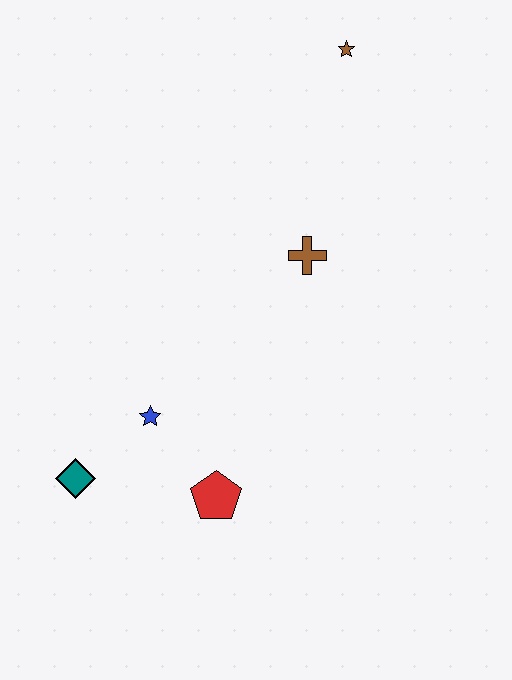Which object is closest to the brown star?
The brown cross is closest to the brown star.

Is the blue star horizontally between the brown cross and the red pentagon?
No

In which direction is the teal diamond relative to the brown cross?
The teal diamond is to the left of the brown cross.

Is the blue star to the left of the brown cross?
Yes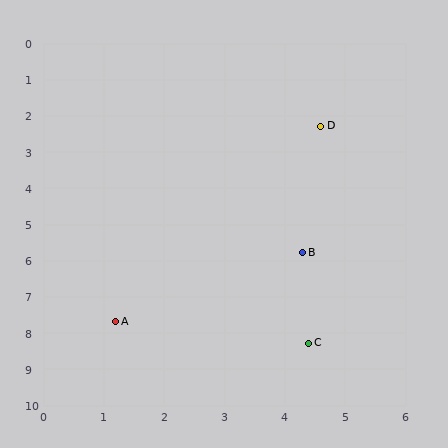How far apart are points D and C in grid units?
Points D and C are about 6.0 grid units apart.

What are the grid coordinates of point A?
Point A is at approximately (1.2, 7.7).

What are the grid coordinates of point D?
Point D is at approximately (4.6, 2.3).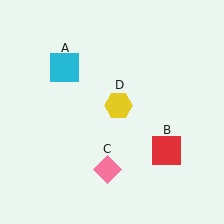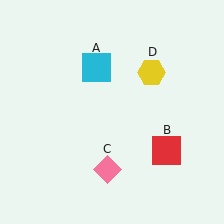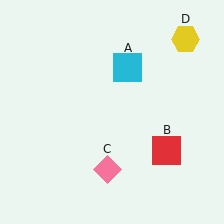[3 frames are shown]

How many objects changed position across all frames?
2 objects changed position: cyan square (object A), yellow hexagon (object D).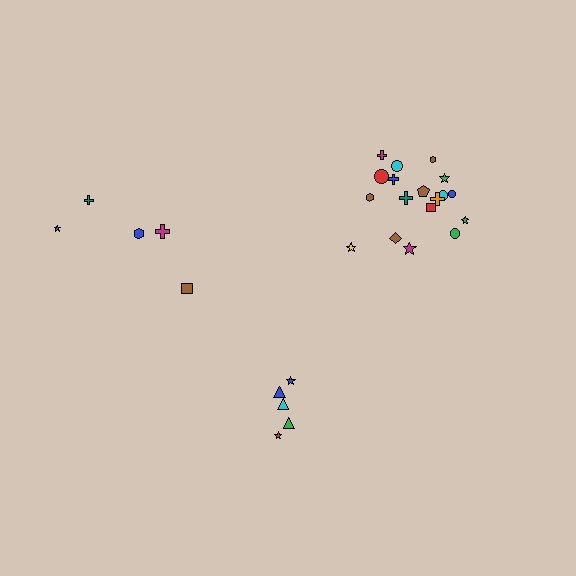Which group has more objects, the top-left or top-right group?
The top-right group.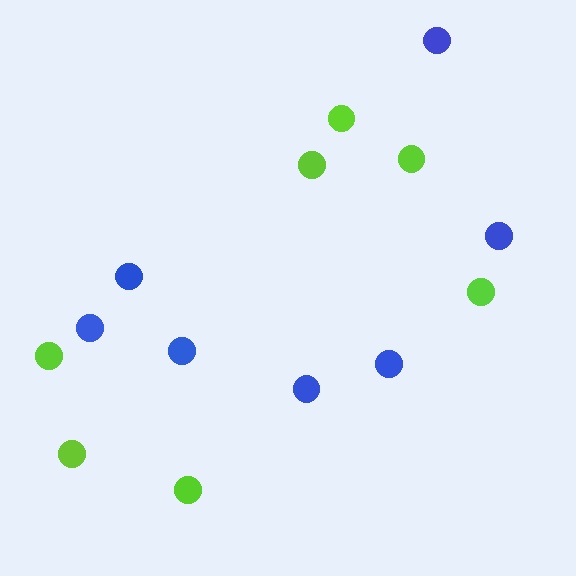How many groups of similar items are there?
There are 2 groups: one group of lime circles (7) and one group of blue circles (7).